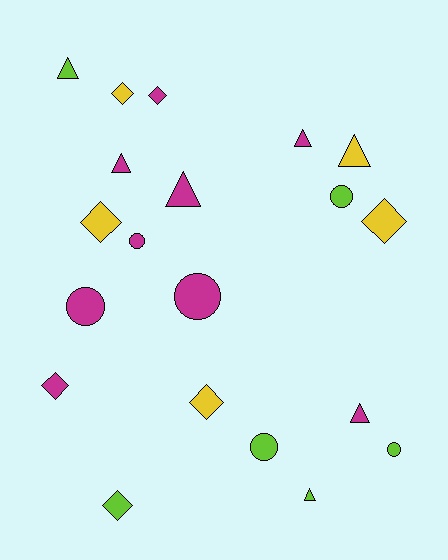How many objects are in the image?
There are 20 objects.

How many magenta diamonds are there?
There are 2 magenta diamonds.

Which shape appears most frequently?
Triangle, with 7 objects.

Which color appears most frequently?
Magenta, with 9 objects.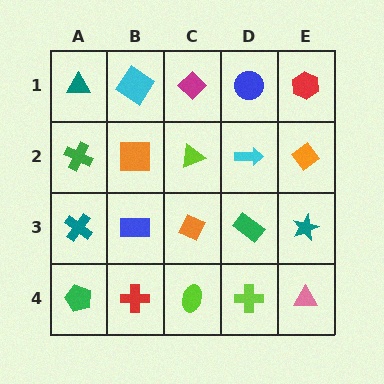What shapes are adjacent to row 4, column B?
A blue rectangle (row 3, column B), a green pentagon (row 4, column A), a lime ellipse (row 4, column C).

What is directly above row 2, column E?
A red hexagon.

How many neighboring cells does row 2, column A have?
3.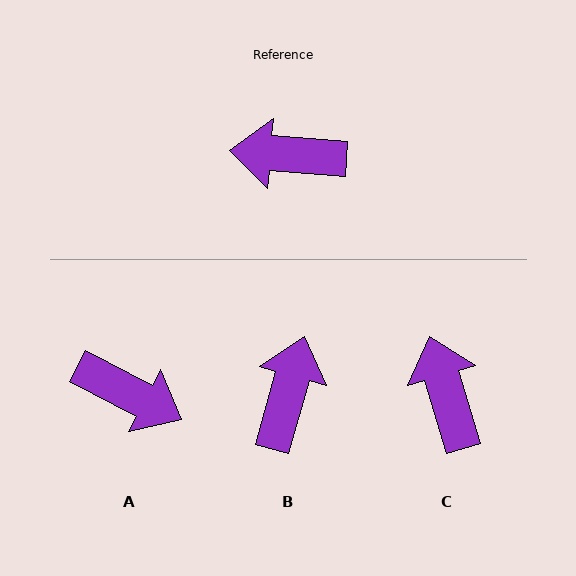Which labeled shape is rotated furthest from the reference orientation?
A, about 157 degrees away.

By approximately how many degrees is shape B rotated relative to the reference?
Approximately 102 degrees clockwise.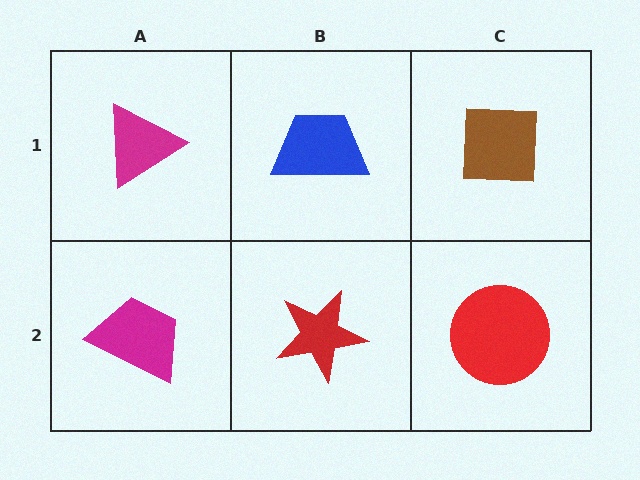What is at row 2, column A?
A magenta trapezoid.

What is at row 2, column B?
A red star.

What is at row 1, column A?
A magenta triangle.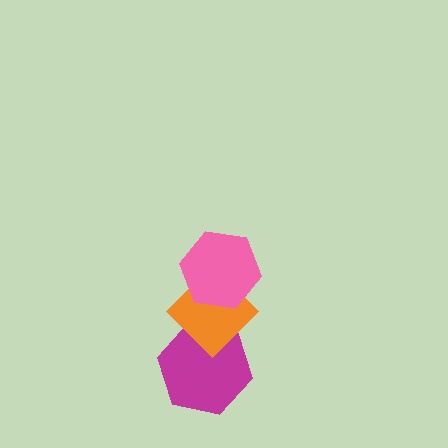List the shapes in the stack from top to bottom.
From top to bottom: the pink hexagon, the orange diamond, the magenta hexagon.